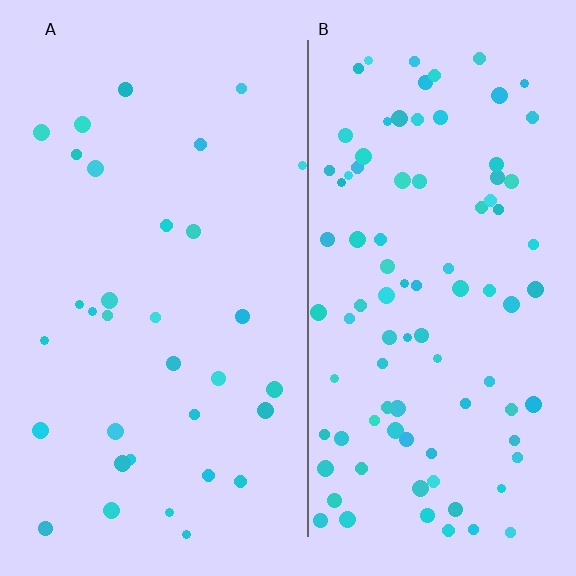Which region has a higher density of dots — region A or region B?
B (the right).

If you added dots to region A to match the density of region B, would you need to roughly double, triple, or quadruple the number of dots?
Approximately triple.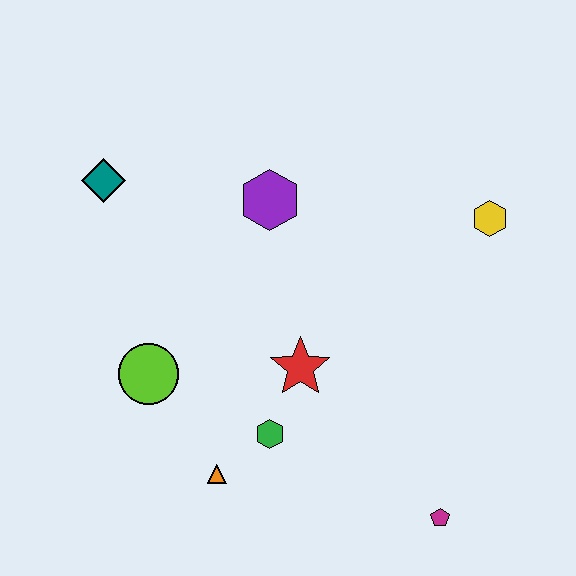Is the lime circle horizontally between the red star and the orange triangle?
No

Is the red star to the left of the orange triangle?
No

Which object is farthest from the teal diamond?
The magenta pentagon is farthest from the teal diamond.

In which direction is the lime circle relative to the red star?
The lime circle is to the left of the red star.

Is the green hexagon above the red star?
No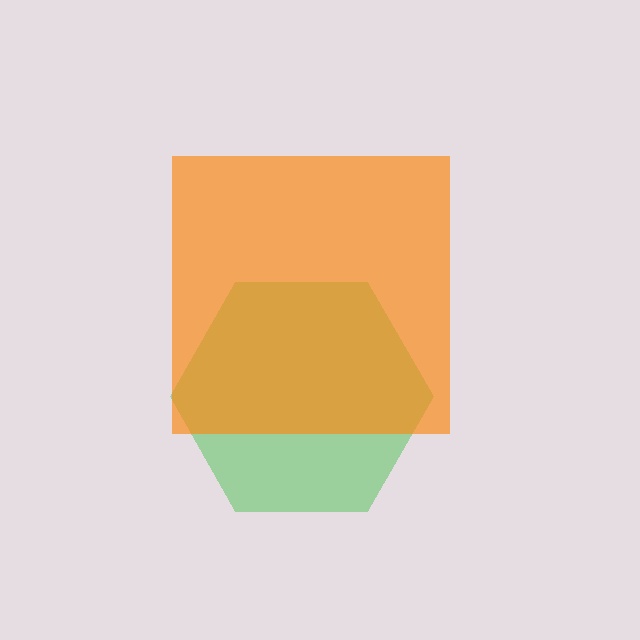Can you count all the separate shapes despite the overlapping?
Yes, there are 2 separate shapes.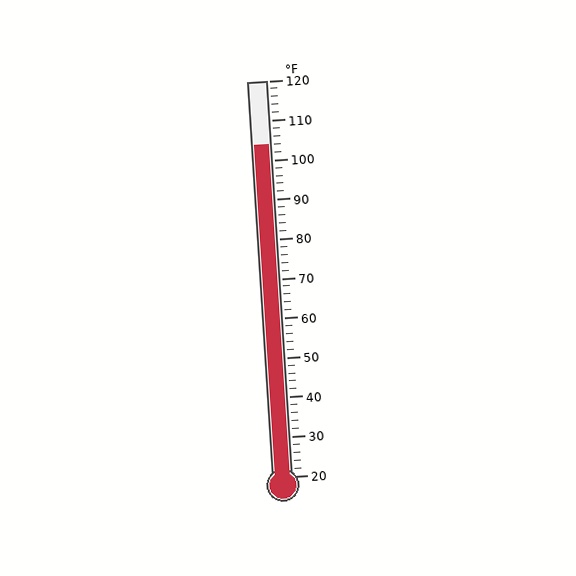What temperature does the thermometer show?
The thermometer shows approximately 104°F.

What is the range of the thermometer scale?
The thermometer scale ranges from 20°F to 120°F.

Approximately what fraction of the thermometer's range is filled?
The thermometer is filled to approximately 85% of its range.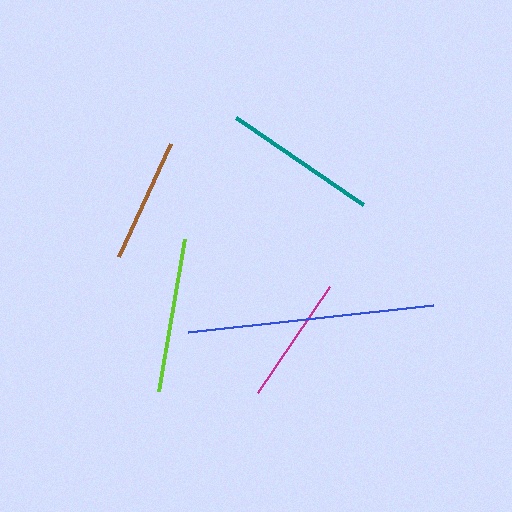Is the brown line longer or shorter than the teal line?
The teal line is longer than the brown line.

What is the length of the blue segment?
The blue segment is approximately 246 pixels long.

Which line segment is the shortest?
The brown line is the shortest at approximately 124 pixels.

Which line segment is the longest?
The blue line is the longest at approximately 246 pixels.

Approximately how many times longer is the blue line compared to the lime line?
The blue line is approximately 1.6 times the length of the lime line.